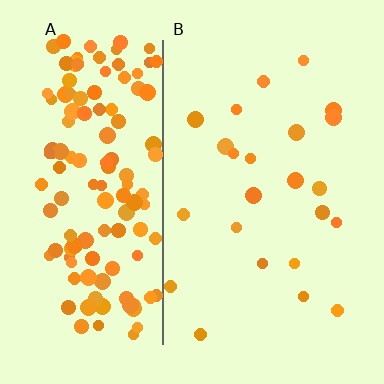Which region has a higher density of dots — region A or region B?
A (the left).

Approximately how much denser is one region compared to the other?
Approximately 5.8× — region A over region B.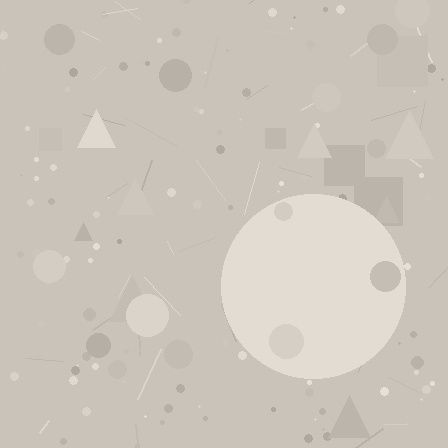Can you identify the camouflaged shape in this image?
The camouflaged shape is a circle.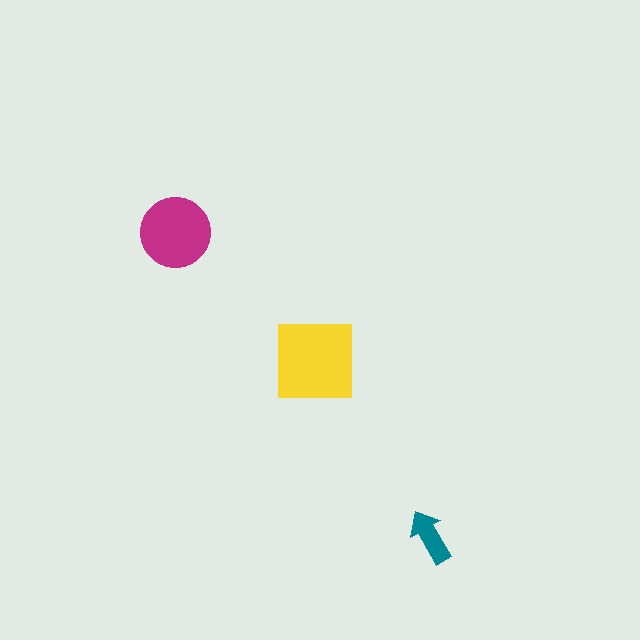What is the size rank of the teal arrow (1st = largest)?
3rd.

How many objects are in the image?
There are 3 objects in the image.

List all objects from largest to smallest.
The yellow square, the magenta circle, the teal arrow.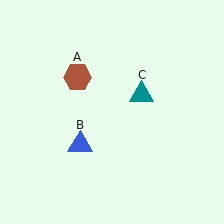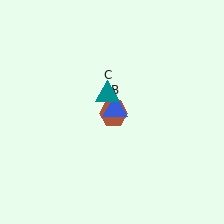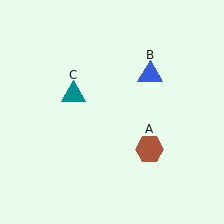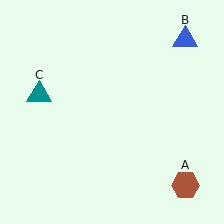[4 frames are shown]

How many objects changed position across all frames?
3 objects changed position: brown hexagon (object A), blue triangle (object B), teal triangle (object C).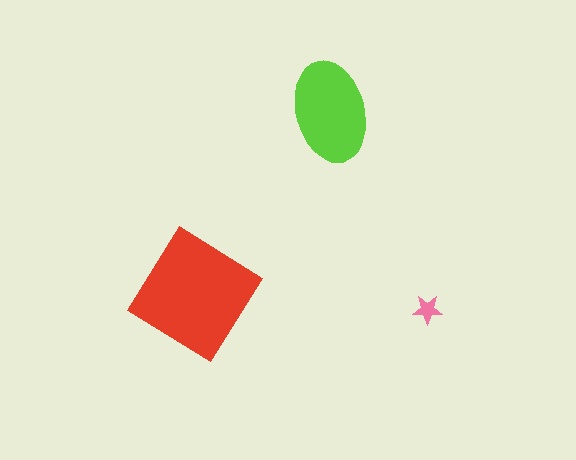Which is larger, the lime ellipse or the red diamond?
The red diamond.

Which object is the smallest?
The pink star.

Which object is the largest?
The red diamond.